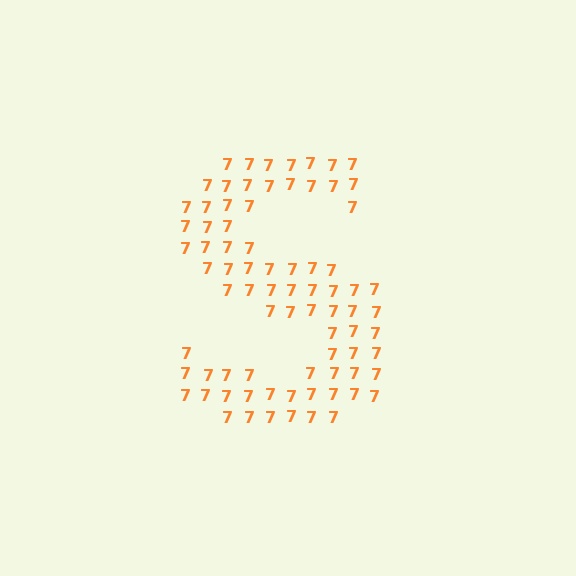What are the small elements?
The small elements are digit 7's.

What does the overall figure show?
The overall figure shows the letter S.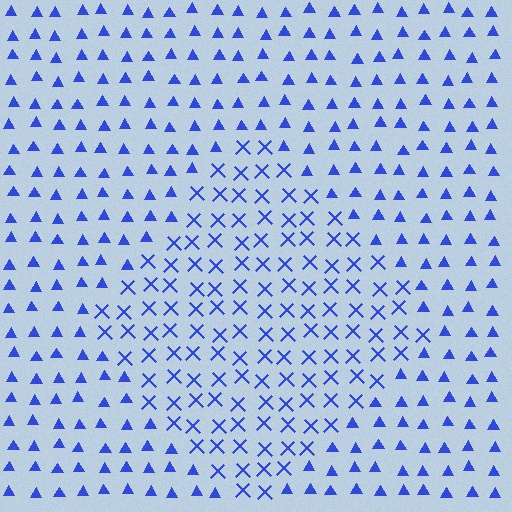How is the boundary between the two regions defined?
The boundary is defined by a change in element shape: X marks inside vs. triangles outside. All elements share the same color and spacing.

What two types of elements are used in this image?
The image uses X marks inside the diamond region and triangles outside it.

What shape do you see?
I see a diamond.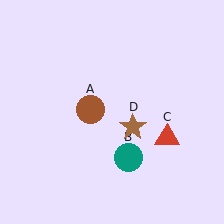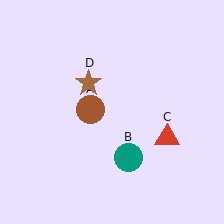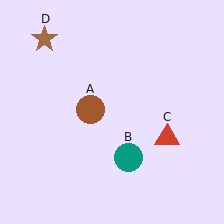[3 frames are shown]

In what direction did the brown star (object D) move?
The brown star (object D) moved up and to the left.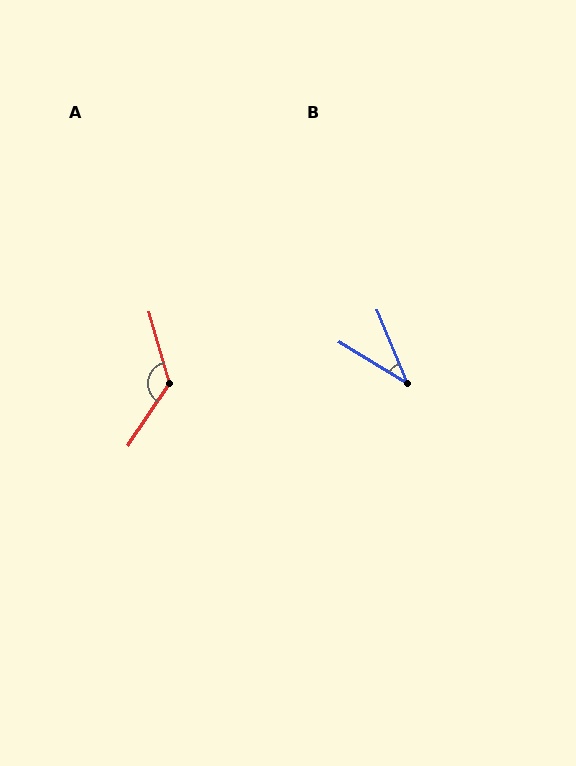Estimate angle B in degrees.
Approximately 36 degrees.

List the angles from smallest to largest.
B (36°), A (130°).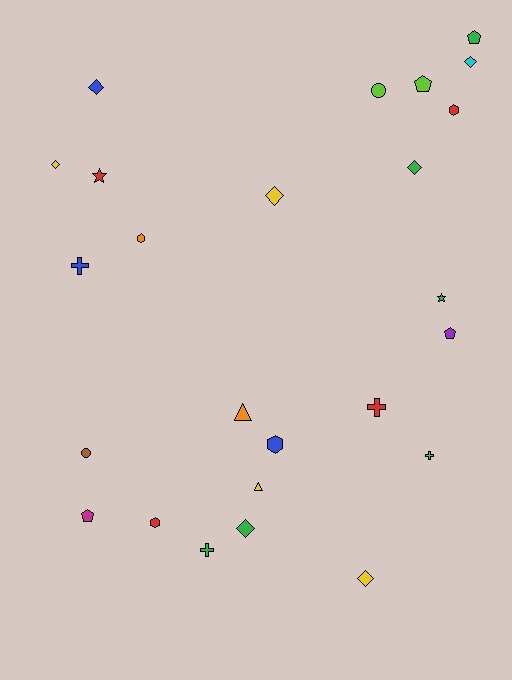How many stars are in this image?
There are 2 stars.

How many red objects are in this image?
There are 4 red objects.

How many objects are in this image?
There are 25 objects.